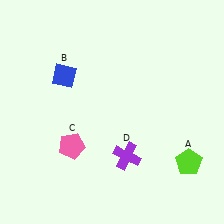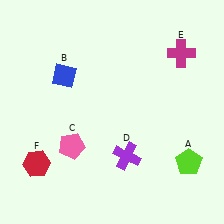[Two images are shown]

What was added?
A magenta cross (E), a red hexagon (F) were added in Image 2.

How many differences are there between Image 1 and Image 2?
There are 2 differences between the two images.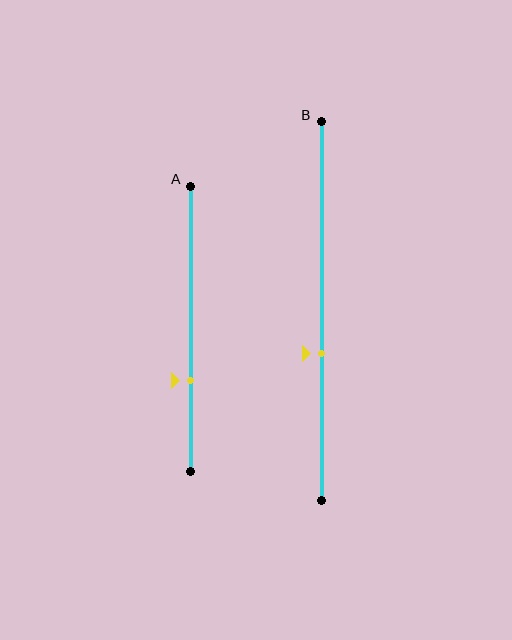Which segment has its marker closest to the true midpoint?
Segment B has its marker closest to the true midpoint.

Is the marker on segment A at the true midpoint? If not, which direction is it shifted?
No, the marker on segment A is shifted downward by about 18% of the segment length.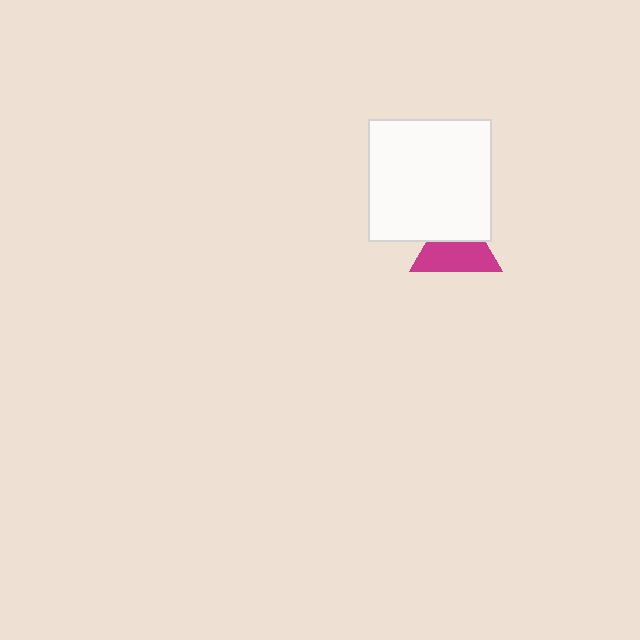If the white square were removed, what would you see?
You would see the complete magenta triangle.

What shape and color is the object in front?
The object in front is a white square.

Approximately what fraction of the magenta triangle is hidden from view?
Roughly 40% of the magenta triangle is hidden behind the white square.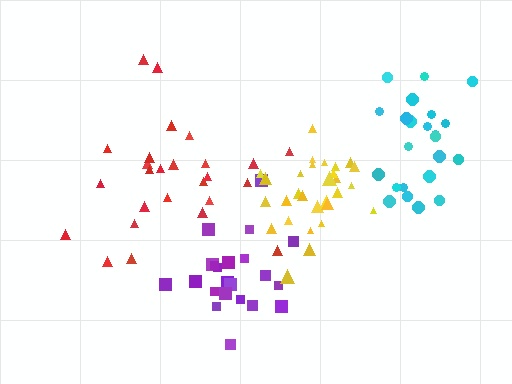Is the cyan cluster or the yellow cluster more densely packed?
Yellow.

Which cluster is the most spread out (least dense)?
Red.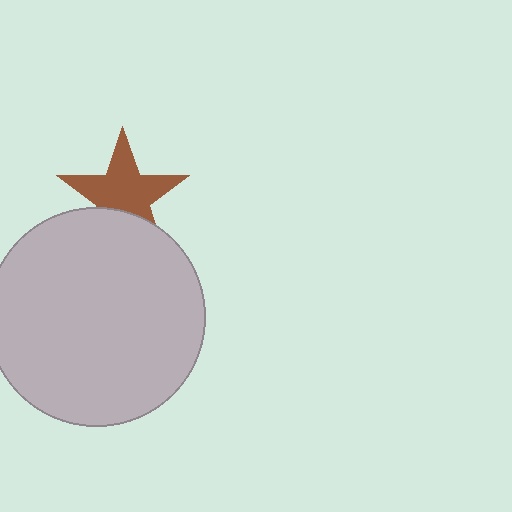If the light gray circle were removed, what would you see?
You would see the complete brown star.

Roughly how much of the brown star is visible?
Most of it is visible (roughly 70%).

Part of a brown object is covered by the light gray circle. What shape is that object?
It is a star.